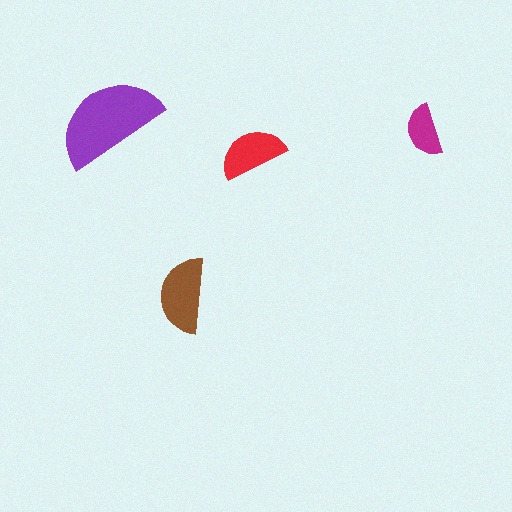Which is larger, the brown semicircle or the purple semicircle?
The purple one.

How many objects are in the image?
There are 4 objects in the image.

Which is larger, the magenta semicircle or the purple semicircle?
The purple one.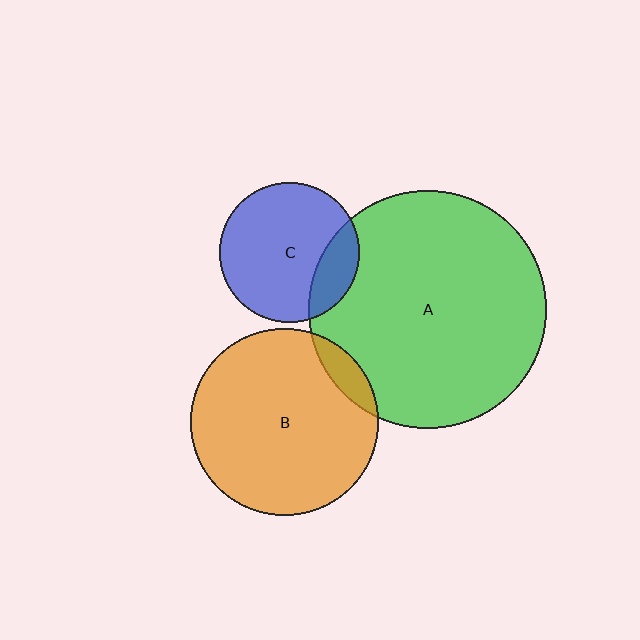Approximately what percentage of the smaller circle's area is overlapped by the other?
Approximately 20%.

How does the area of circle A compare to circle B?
Approximately 1.6 times.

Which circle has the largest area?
Circle A (green).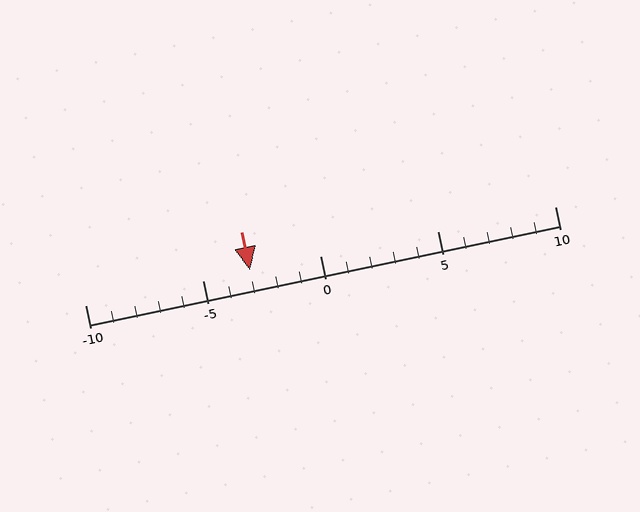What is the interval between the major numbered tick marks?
The major tick marks are spaced 5 units apart.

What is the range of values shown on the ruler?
The ruler shows values from -10 to 10.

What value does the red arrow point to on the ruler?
The red arrow points to approximately -3.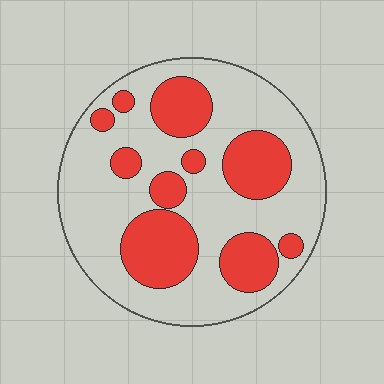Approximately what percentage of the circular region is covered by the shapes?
Approximately 30%.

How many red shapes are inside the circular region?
10.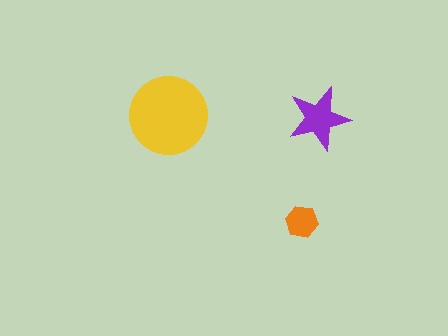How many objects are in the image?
There are 3 objects in the image.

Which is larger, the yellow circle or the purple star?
The yellow circle.